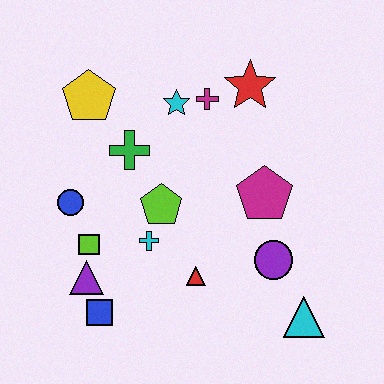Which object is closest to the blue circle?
The lime square is closest to the blue circle.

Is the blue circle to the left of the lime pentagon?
Yes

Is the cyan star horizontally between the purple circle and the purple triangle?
Yes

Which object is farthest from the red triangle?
The yellow pentagon is farthest from the red triangle.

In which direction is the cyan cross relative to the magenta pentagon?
The cyan cross is to the left of the magenta pentagon.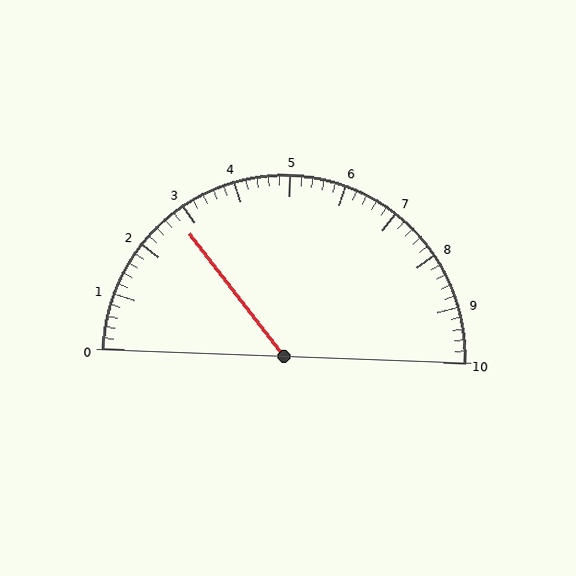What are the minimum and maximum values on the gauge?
The gauge ranges from 0 to 10.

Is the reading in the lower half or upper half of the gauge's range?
The reading is in the lower half of the range (0 to 10).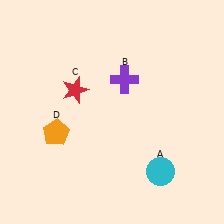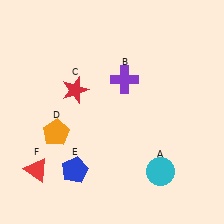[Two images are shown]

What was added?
A blue pentagon (E), a red triangle (F) were added in Image 2.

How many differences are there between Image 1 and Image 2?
There are 2 differences between the two images.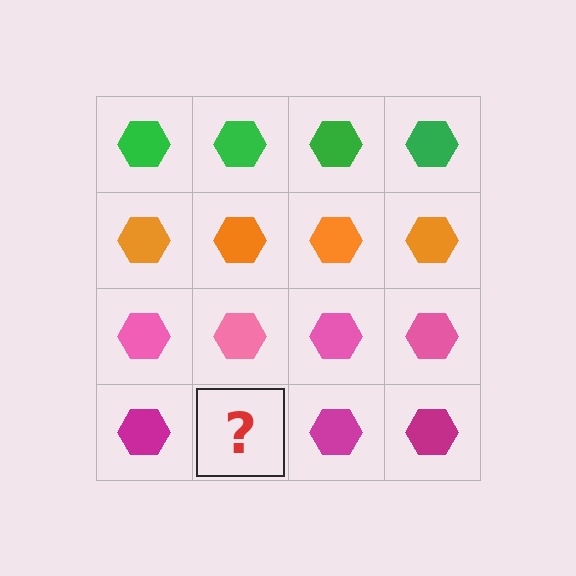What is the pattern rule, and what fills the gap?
The rule is that each row has a consistent color. The gap should be filled with a magenta hexagon.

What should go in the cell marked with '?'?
The missing cell should contain a magenta hexagon.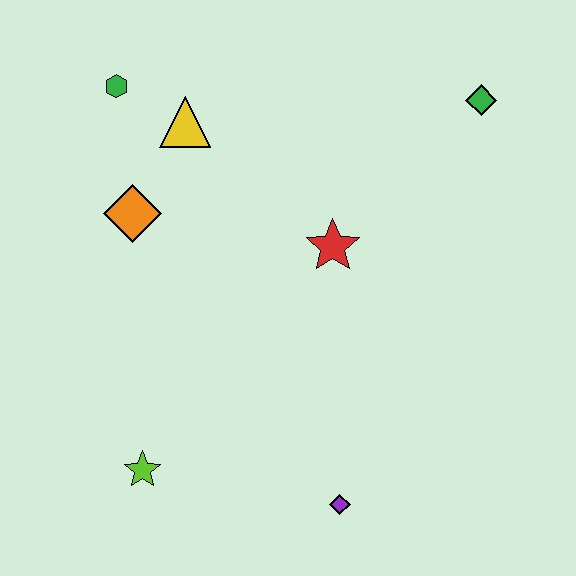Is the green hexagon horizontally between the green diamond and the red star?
No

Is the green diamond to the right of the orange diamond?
Yes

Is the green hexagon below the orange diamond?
No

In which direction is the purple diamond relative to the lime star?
The purple diamond is to the right of the lime star.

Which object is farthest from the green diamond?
The lime star is farthest from the green diamond.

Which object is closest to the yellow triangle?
The green hexagon is closest to the yellow triangle.